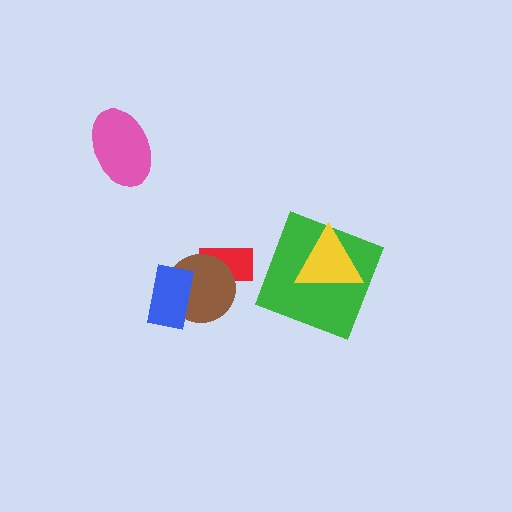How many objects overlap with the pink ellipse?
0 objects overlap with the pink ellipse.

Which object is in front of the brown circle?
The blue rectangle is in front of the brown circle.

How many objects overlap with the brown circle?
2 objects overlap with the brown circle.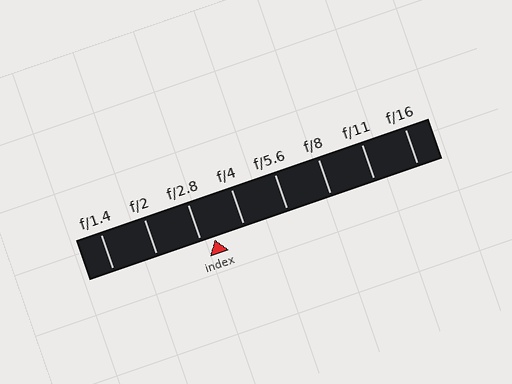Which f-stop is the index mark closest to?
The index mark is closest to f/2.8.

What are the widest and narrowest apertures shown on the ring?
The widest aperture shown is f/1.4 and the narrowest is f/16.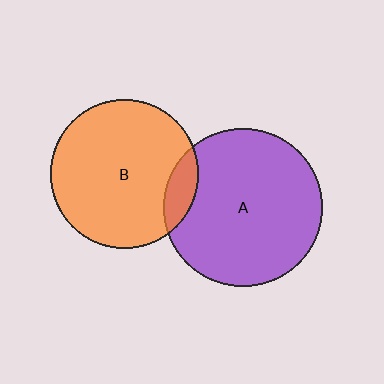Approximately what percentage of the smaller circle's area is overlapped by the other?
Approximately 10%.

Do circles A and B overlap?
Yes.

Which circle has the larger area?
Circle A (purple).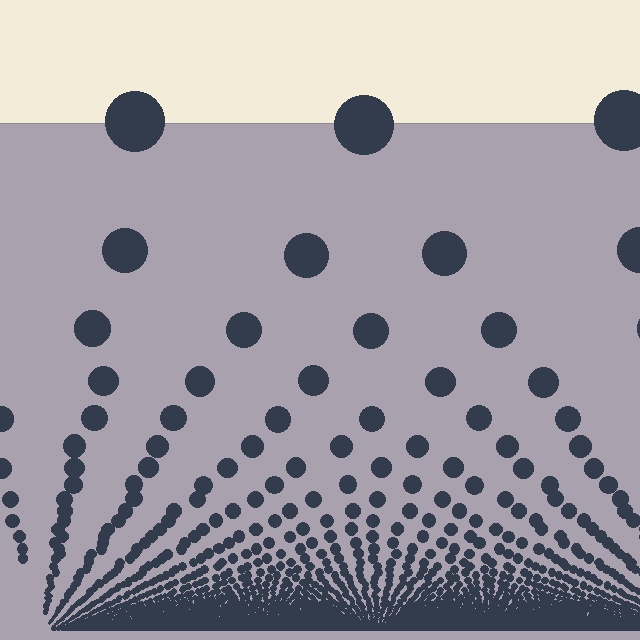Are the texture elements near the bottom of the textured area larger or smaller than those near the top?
Smaller. The gradient is inverted — elements near the bottom are smaller and denser.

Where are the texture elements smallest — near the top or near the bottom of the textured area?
Near the bottom.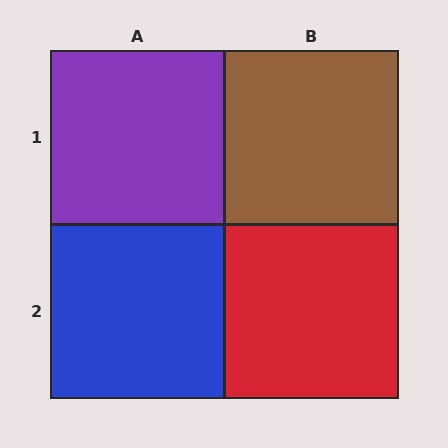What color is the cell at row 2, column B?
Red.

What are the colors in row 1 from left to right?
Purple, brown.